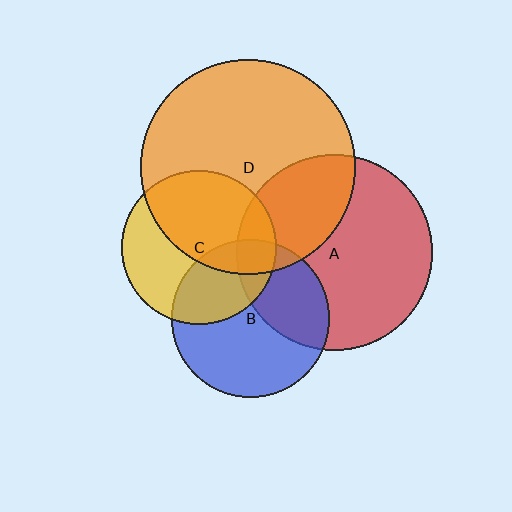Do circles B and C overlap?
Yes.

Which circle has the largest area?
Circle D (orange).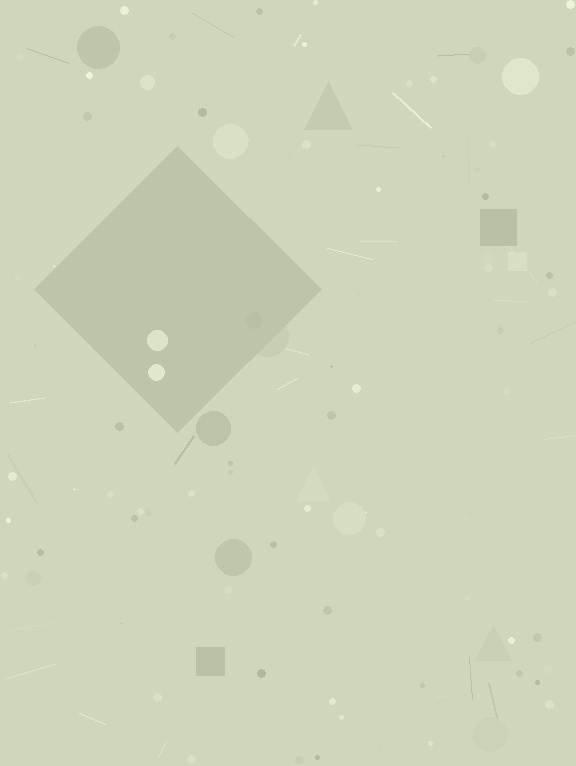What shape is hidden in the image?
A diamond is hidden in the image.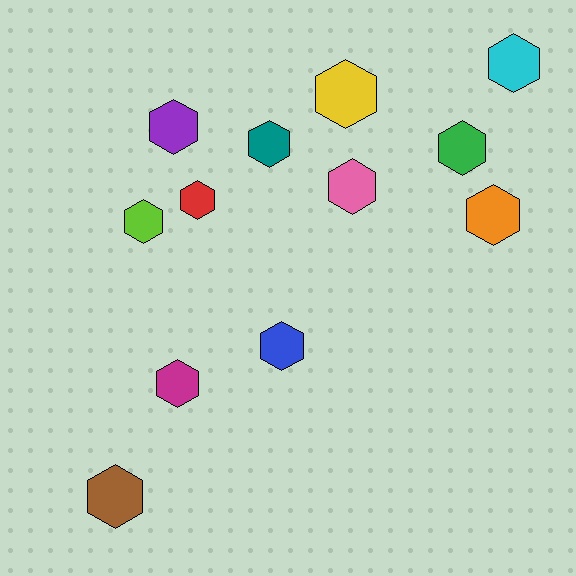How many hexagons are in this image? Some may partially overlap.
There are 12 hexagons.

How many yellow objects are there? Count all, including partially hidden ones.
There is 1 yellow object.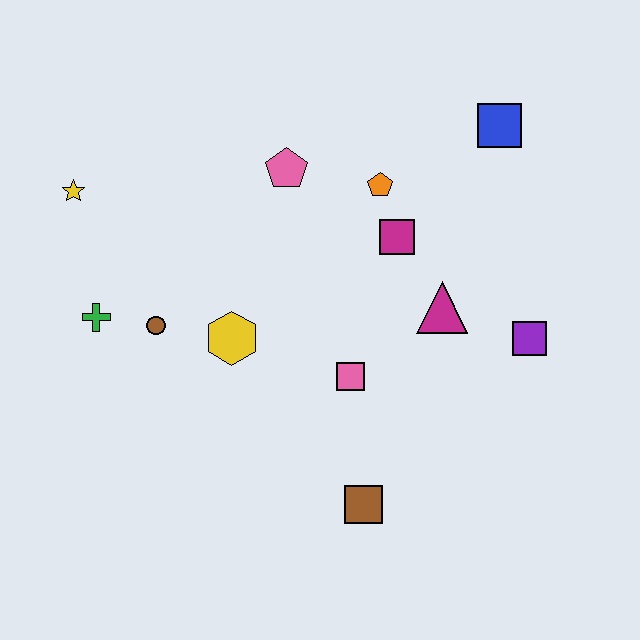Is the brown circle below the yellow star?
Yes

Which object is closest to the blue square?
The orange pentagon is closest to the blue square.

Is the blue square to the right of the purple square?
No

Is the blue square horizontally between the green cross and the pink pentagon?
No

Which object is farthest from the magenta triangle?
The yellow star is farthest from the magenta triangle.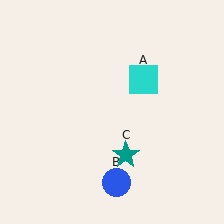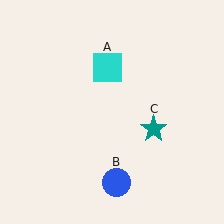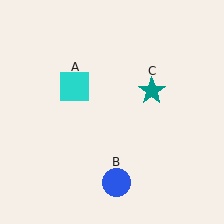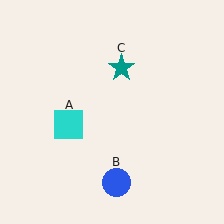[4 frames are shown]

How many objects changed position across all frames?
2 objects changed position: cyan square (object A), teal star (object C).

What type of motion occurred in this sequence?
The cyan square (object A), teal star (object C) rotated counterclockwise around the center of the scene.